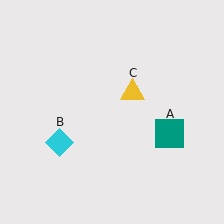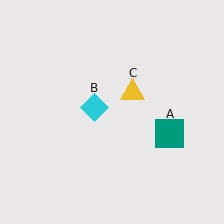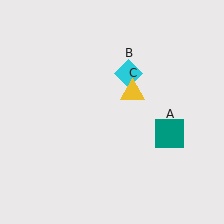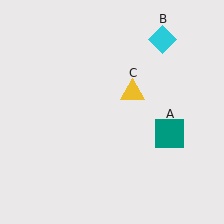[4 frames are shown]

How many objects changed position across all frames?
1 object changed position: cyan diamond (object B).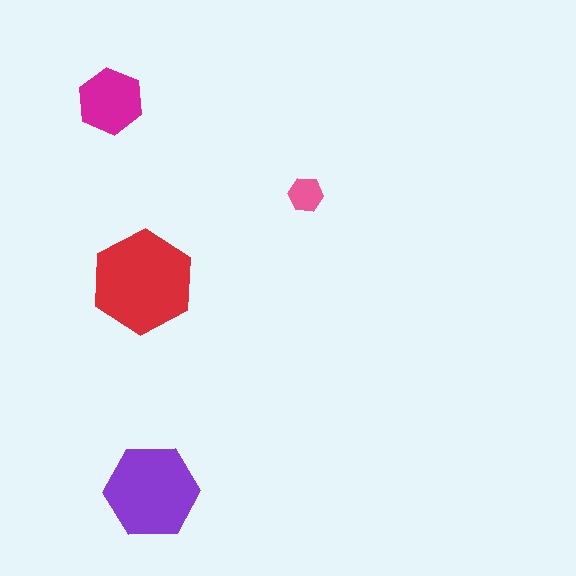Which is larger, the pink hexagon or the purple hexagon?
The purple one.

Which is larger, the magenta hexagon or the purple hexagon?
The purple one.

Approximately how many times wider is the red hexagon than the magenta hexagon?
About 1.5 times wider.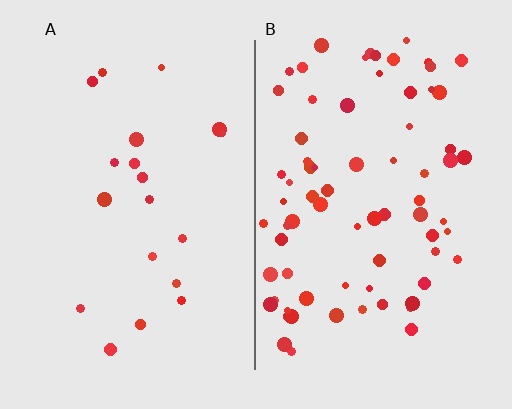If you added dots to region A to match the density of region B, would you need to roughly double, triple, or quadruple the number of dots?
Approximately quadruple.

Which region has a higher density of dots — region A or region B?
B (the right).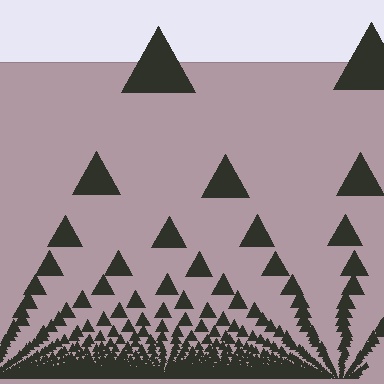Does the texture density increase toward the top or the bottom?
Density increases toward the bottom.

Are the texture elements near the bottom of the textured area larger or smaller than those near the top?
Smaller. The gradient is inverted — elements near the bottom are smaller and denser.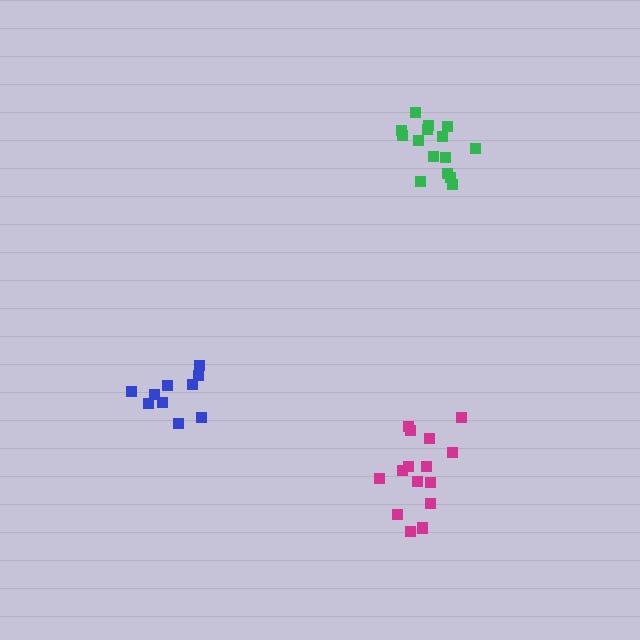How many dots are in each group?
Group 1: 15 dots, Group 2: 15 dots, Group 3: 10 dots (40 total).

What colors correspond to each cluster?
The clusters are colored: magenta, green, blue.